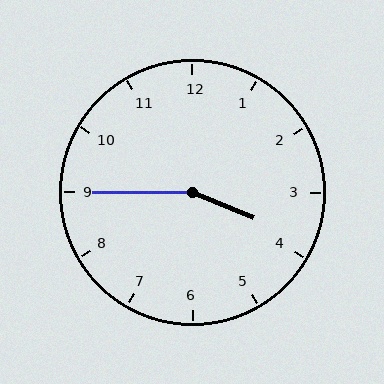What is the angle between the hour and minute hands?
Approximately 158 degrees.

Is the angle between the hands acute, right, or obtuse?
It is obtuse.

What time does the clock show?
3:45.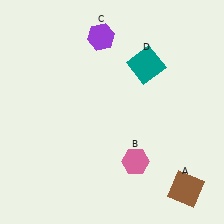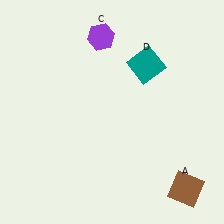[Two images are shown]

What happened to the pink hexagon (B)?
The pink hexagon (B) was removed in Image 2. It was in the bottom-right area of Image 1.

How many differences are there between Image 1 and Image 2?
There is 1 difference between the two images.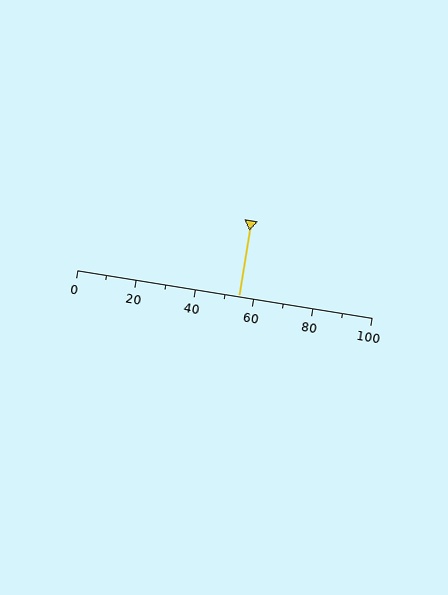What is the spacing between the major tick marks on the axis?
The major ticks are spaced 20 apart.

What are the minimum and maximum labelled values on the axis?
The axis runs from 0 to 100.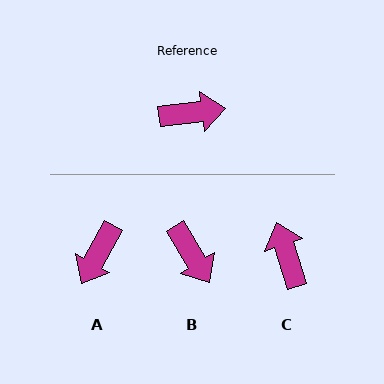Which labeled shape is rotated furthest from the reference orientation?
A, about 126 degrees away.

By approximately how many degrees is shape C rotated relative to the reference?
Approximately 101 degrees counter-clockwise.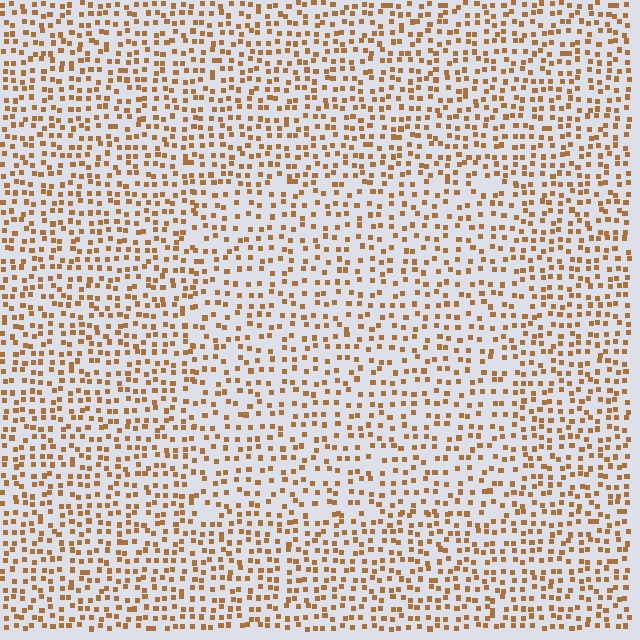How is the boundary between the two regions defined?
The boundary is defined by a change in element density (approximately 1.4x ratio). All elements are the same color, size, and shape.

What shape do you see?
I see a rectangle.